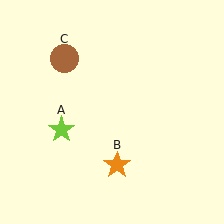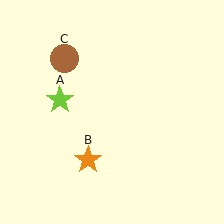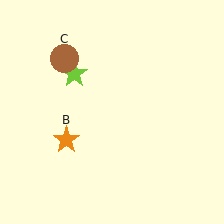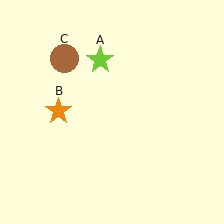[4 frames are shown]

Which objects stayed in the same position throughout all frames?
Brown circle (object C) remained stationary.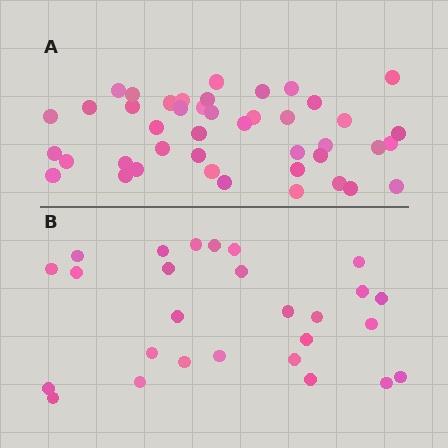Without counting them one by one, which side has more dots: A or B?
Region A (the top region) has more dots.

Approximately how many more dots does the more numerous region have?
Region A has approximately 15 more dots than region B.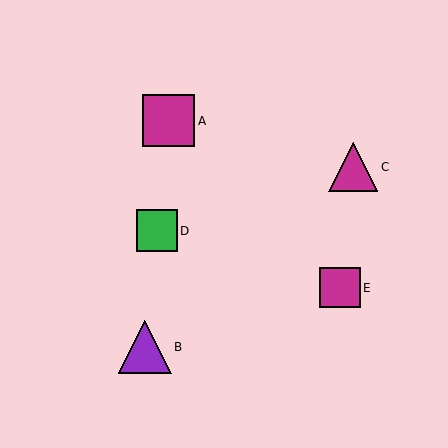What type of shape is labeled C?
Shape C is a magenta triangle.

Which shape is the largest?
The purple triangle (labeled B) is the largest.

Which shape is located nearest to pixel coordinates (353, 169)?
The magenta triangle (labeled C) at (353, 167) is nearest to that location.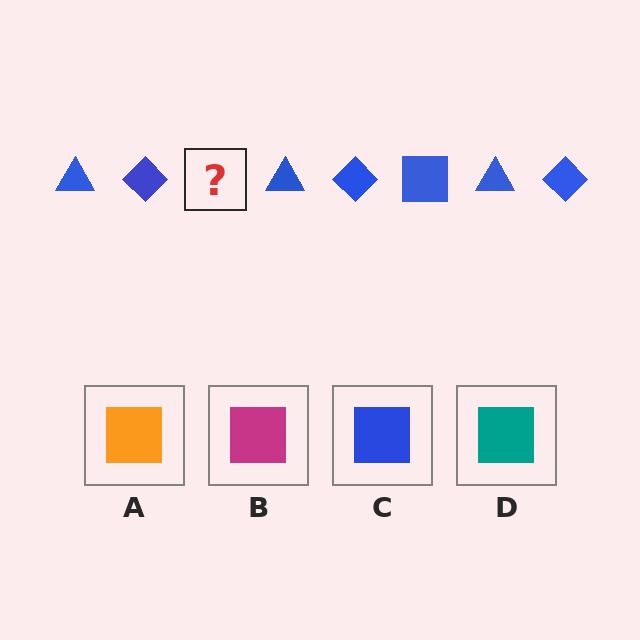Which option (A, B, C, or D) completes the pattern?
C.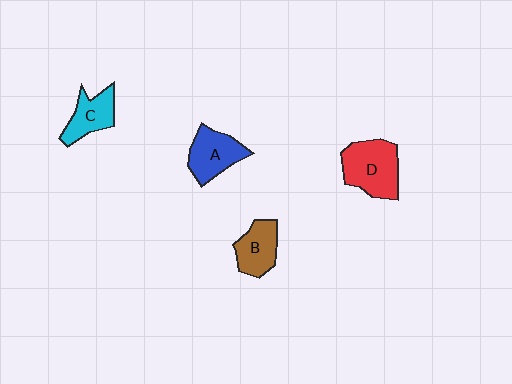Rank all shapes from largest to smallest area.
From largest to smallest: D (red), A (blue), B (brown), C (cyan).